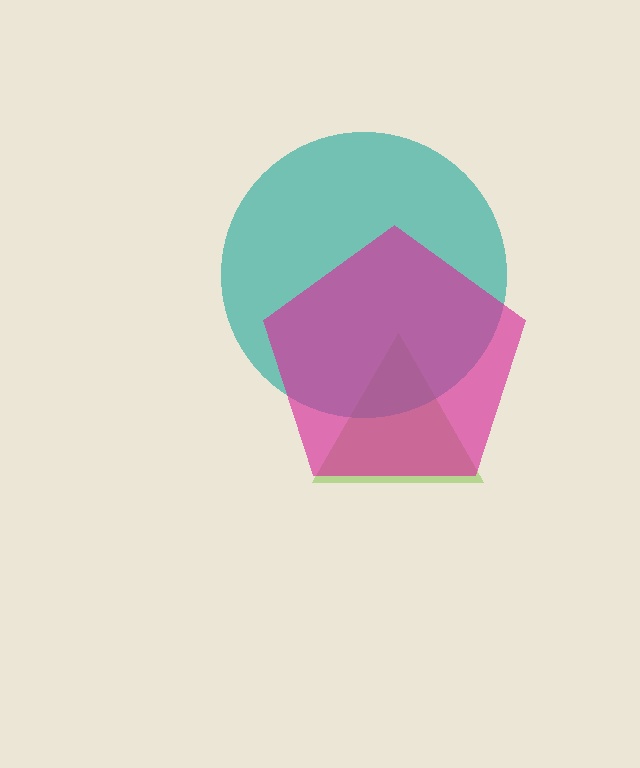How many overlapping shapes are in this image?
There are 3 overlapping shapes in the image.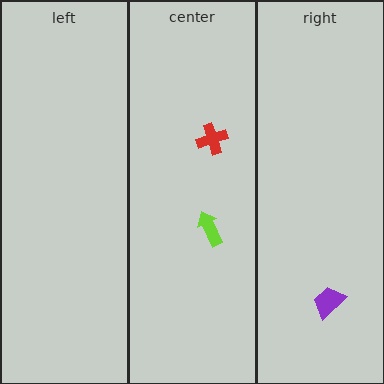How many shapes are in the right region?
1.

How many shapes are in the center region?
2.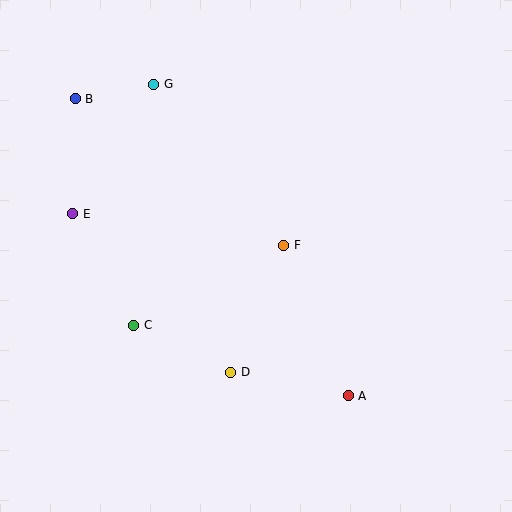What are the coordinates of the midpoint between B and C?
The midpoint between B and C is at (105, 212).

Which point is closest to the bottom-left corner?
Point C is closest to the bottom-left corner.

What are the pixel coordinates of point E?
Point E is at (73, 214).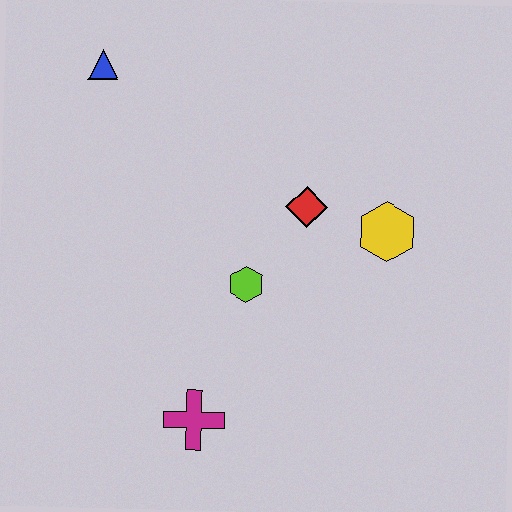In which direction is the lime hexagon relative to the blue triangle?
The lime hexagon is below the blue triangle.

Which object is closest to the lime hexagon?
The red diamond is closest to the lime hexagon.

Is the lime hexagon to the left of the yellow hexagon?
Yes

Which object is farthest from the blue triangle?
The magenta cross is farthest from the blue triangle.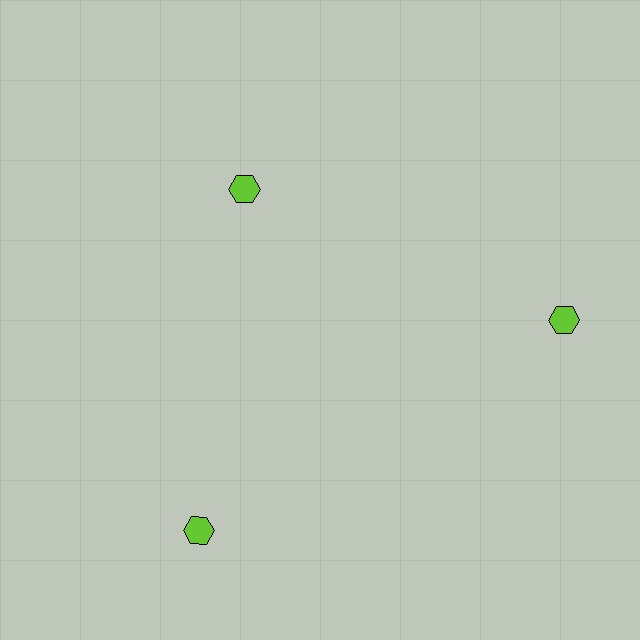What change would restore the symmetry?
The symmetry would be restored by moving it outward, back onto the ring so that all 3 hexagons sit at equal angles and equal distance from the center.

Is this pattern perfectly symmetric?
No. The 3 lime hexagons are arranged in a ring, but one element near the 11 o'clock position is pulled inward toward the center, breaking the 3-fold rotational symmetry.